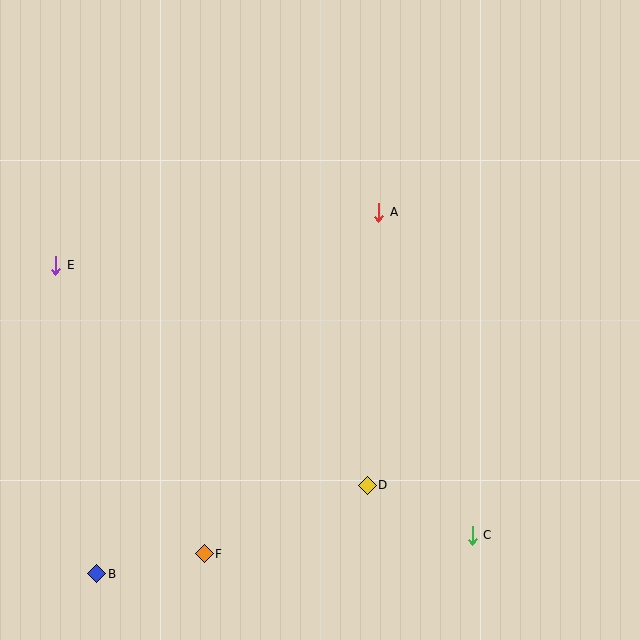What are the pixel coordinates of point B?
Point B is at (97, 574).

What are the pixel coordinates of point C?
Point C is at (472, 535).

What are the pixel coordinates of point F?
Point F is at (204, 554).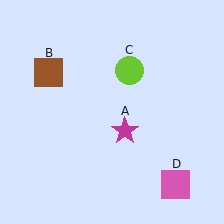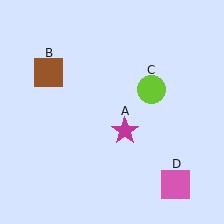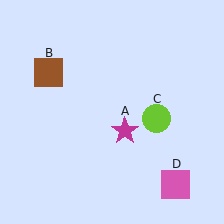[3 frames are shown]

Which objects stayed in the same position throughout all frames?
Magenta star (object A) and brown square (object B) and pink square (object D) remained stationary.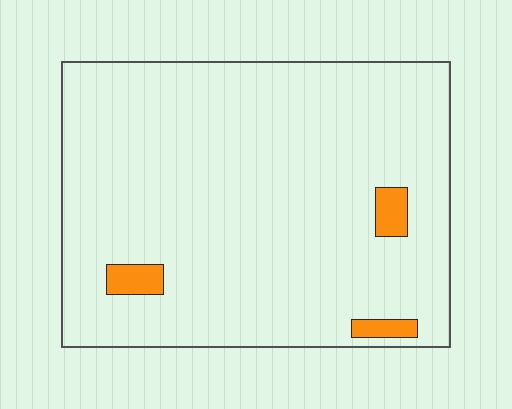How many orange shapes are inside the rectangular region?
3.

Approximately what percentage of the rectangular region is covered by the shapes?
Approximately 5%.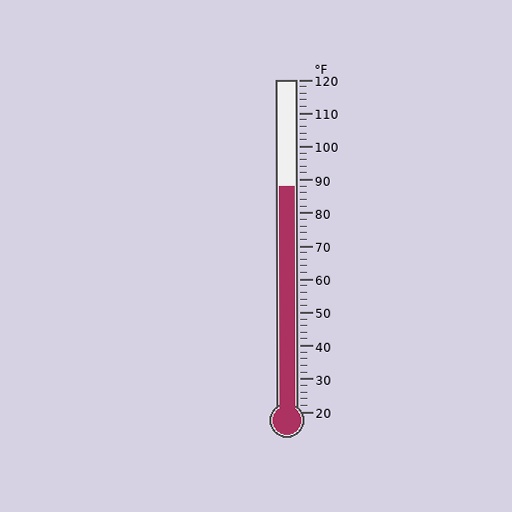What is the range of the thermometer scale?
The thermometer scale ranges from 20°F to 120°F.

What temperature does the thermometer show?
The thermometer shows approximately 88°F.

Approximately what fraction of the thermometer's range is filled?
The thermometer is filled to approximately 70% of its range.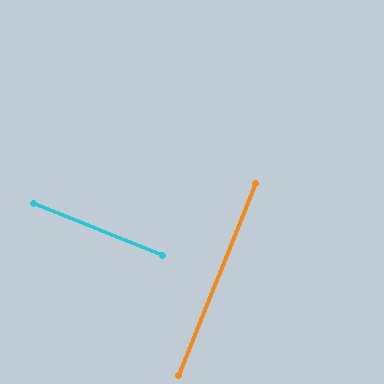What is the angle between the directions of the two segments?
Approximately 90 degrees.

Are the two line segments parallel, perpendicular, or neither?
Perpendicular — they meet at approximately 90°.